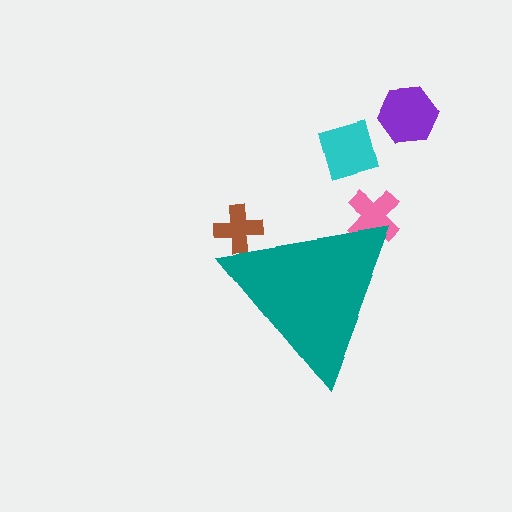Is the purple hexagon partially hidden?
No, the purple hexagon is fully visible.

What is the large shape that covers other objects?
A teal triangle.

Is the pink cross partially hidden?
Yes, the pink cross is partially hidden behind the teal triangle.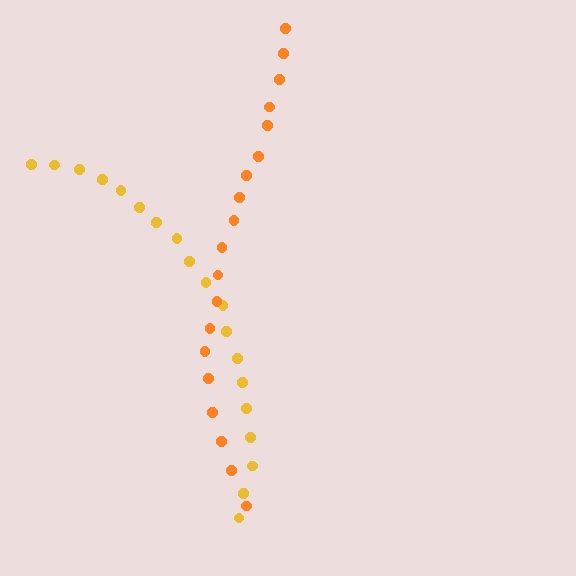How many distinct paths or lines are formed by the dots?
There are 2 distinct paths.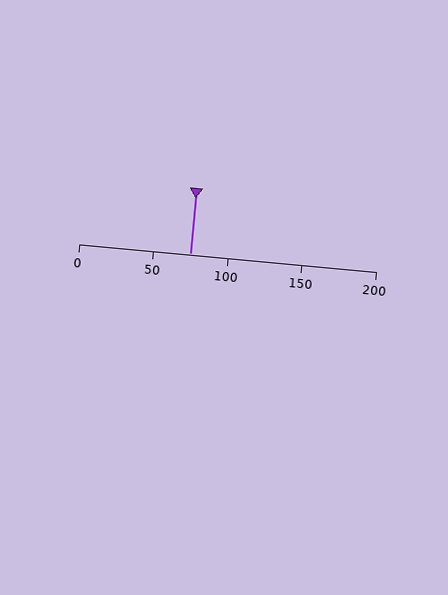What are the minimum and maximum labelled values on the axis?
The axis runs from 0 to 200.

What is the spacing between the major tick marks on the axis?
The major ticks are spaced 50 apart.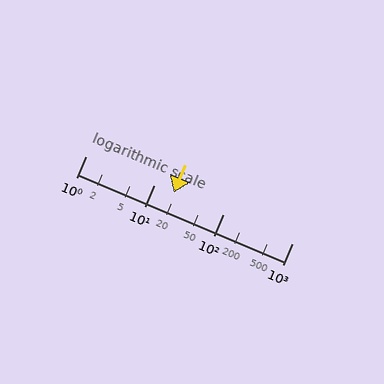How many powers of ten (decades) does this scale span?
The scale spans 3 decades, from 1 to 1000.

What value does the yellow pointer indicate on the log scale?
The pointer indicates approximately 19.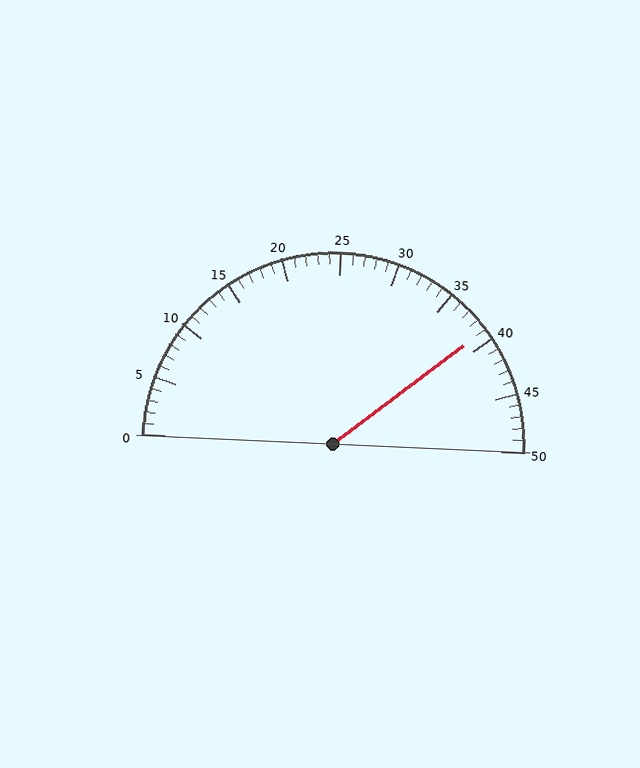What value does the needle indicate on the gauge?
The needle indicates approximately 39.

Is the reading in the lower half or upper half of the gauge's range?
The reading is in the upper half of the range (0 to 50).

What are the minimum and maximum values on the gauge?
The gauge ranges from 0 to 50.